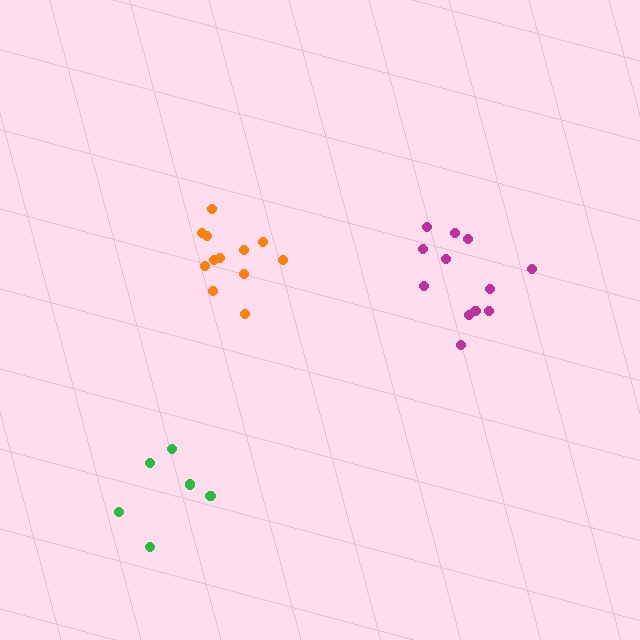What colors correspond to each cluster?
The clusters are colored: orange, magenta, green.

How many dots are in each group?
Group 1: 12 dots, Group 2: 12 dots, Group 3: 6 dots (30 total).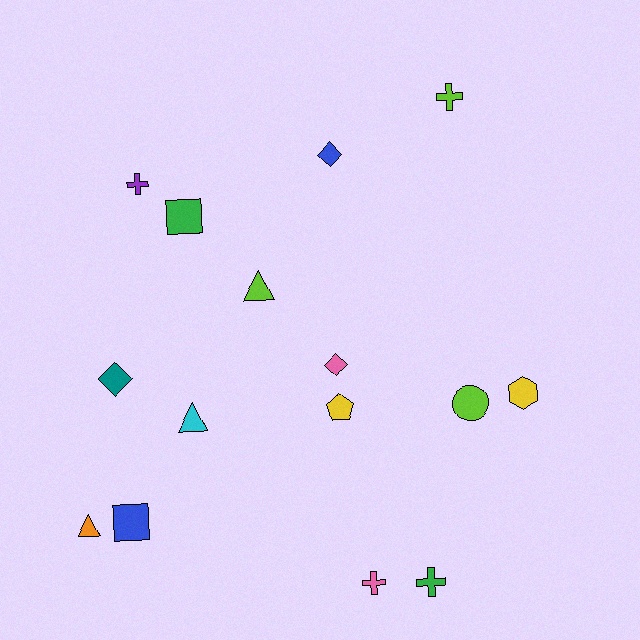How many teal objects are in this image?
There is 1 teal object.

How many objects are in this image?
There are 15 objects.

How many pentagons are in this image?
There is 1 pentagon.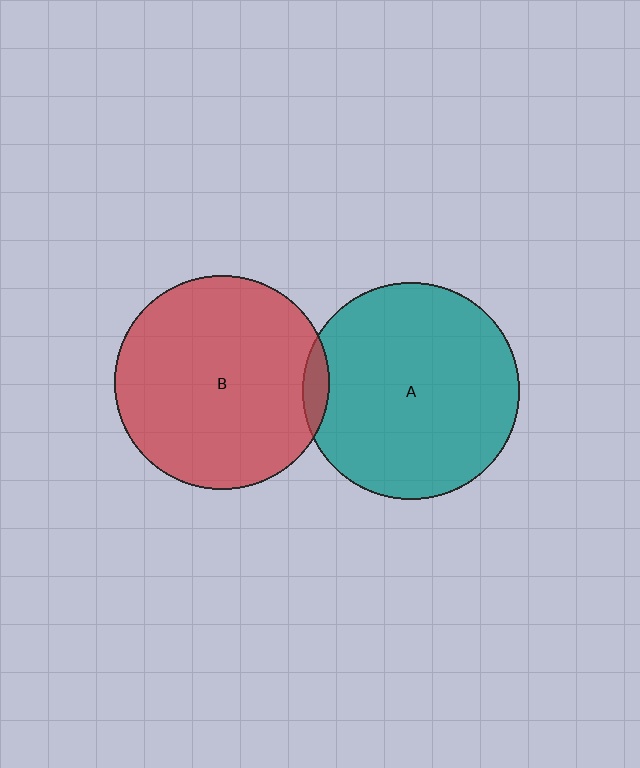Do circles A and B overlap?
Yes.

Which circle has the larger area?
Circle A (teal).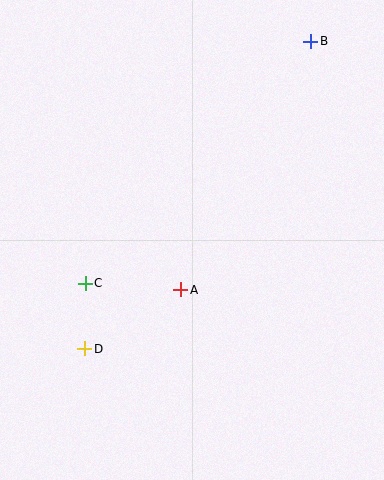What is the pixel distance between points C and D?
The distance between C and D is 66 pixels.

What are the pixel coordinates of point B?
Point B is at (311, 41).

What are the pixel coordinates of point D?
Point D is at (85, 349).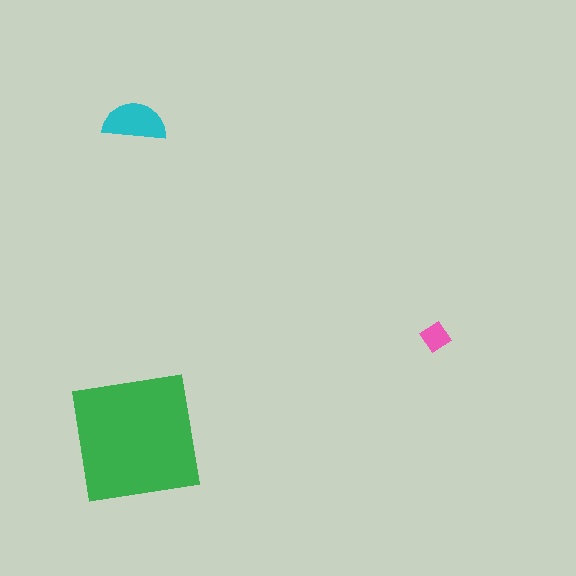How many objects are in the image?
There are 3 objects in the image.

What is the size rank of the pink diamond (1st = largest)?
3rd.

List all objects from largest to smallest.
The green square, the cyan semicircle, the pink diamond.